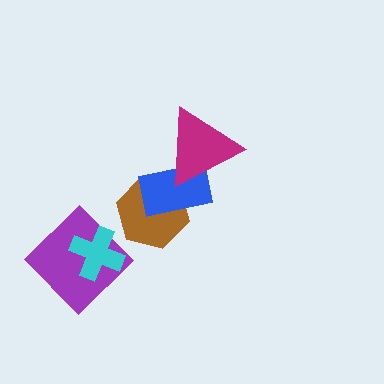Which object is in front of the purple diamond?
The cyan cross is in front of the purple diamond.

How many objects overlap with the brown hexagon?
1 object overlaps with the brown hexagon.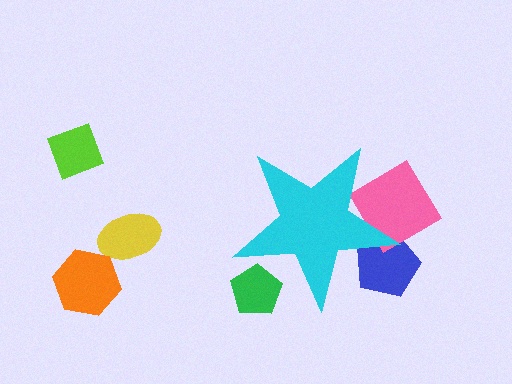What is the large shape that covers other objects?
A cyan star.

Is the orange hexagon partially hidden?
No, the orange hexagon is fully visible.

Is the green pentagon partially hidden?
Yes, the green pentagon is partially hidden behind the cyan star.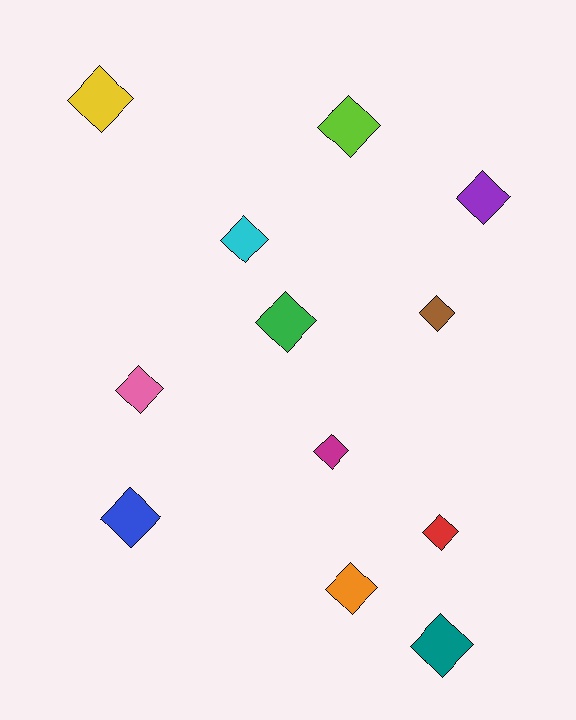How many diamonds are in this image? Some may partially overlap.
There are 12 diamonds.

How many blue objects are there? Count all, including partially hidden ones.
There is 1 blue object.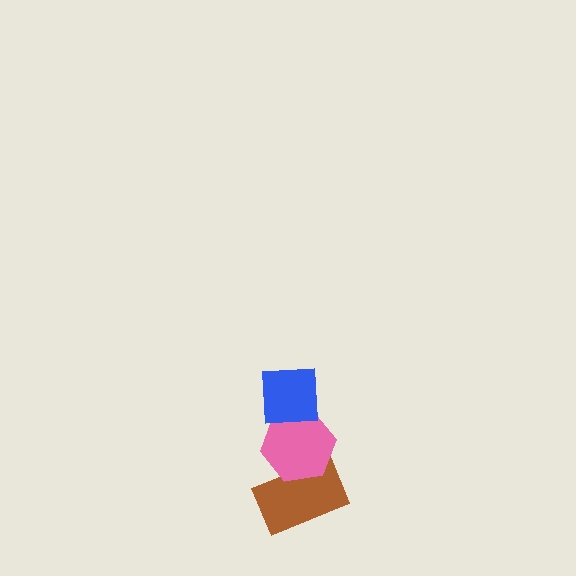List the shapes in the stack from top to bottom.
From top to bottom: the blue square, the pink hexagon, the brown rectangle.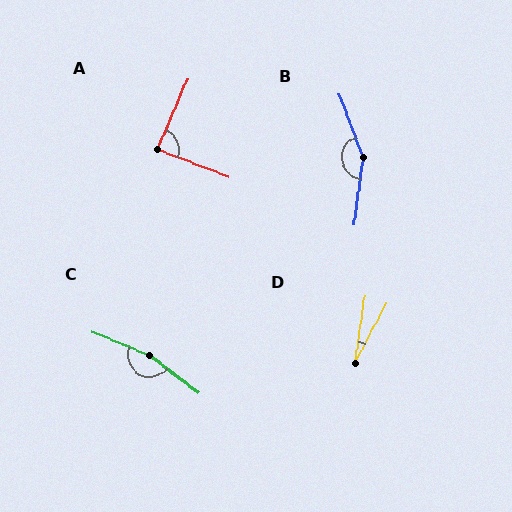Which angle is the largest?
C, at approximately 165 degrees.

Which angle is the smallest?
D, at approximately 20 degrees.